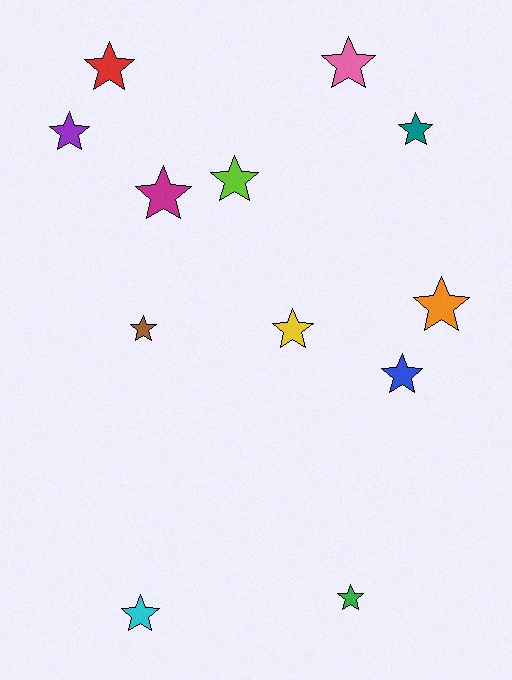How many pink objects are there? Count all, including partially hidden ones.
There is 1 pink object.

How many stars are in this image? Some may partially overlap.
There are 12 stars.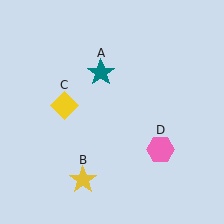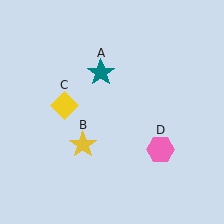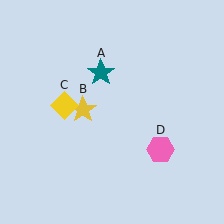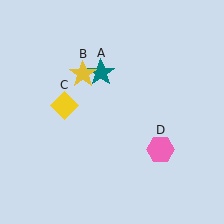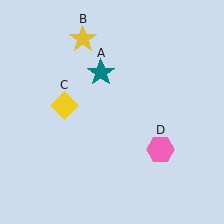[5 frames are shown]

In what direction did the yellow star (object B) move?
The yellow star (object B) moved up.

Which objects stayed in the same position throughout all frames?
Teal star (object A) and yellow diamond (object C) and pink hexagon (object D) remained stationary.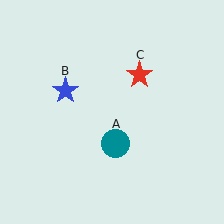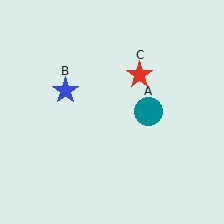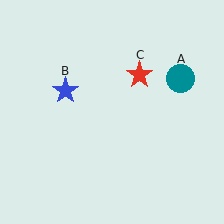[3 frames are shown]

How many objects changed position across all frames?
1 object changed position: teal circle (object A).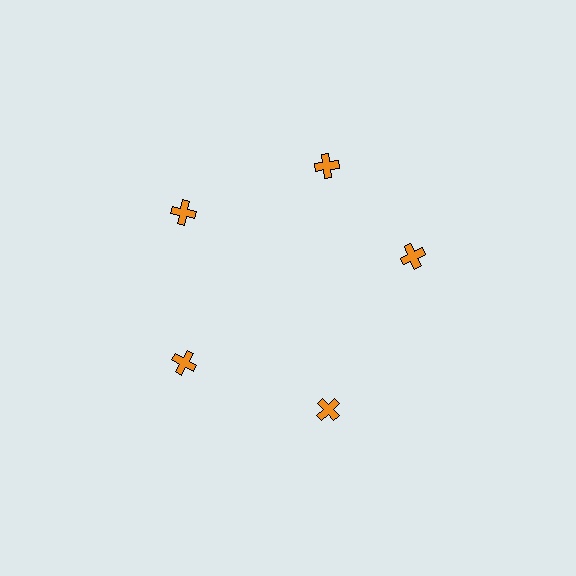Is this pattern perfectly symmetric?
No. The 5 orange crosses are arranged in a ring, but one element near the 3 o'clock position is rotated out of alignment along the ring, breaking the 5-fold rotational symmetry.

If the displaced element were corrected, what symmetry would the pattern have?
It would have 5-fold rotational symmetry — the pattern would map onto itself every 72 degrees.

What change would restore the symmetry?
The symmetry would be restored by rotating it back into even spacing with its neighbors so that all 5 crosses sit at equal angles and equal distance from the center.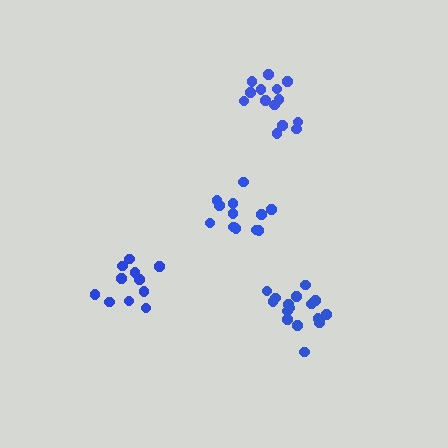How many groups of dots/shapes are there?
There are 4 groups.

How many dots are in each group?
Group 1: 11 dots, Group 2: 12 dots, Group 3: 16 dots, Group 4: 14 dots (53 total).